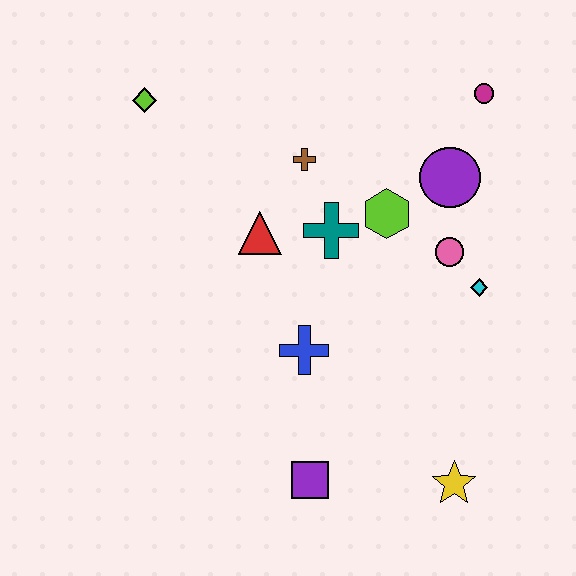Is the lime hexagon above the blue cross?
Yes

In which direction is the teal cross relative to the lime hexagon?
The teal cross is to the left of the lime hexagon.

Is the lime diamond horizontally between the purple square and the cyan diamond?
No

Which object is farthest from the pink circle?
The lime diamond is farthest from the pink circle.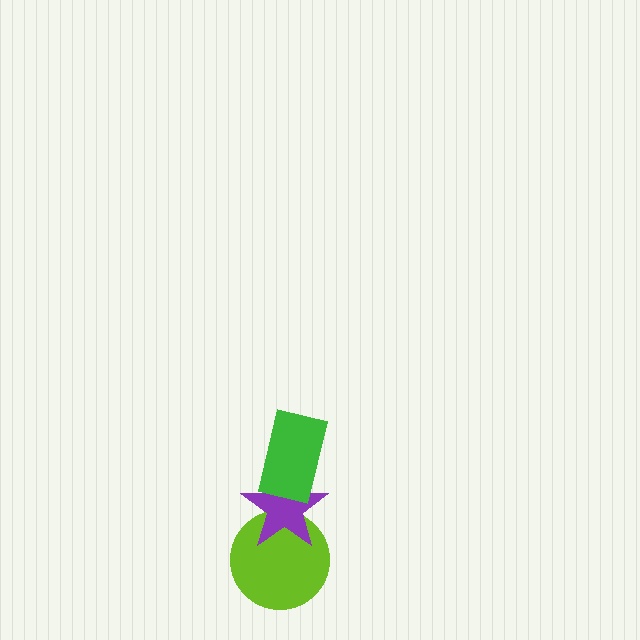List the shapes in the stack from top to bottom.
From top to bottom: the green rectangle, the purple star, the lime circle.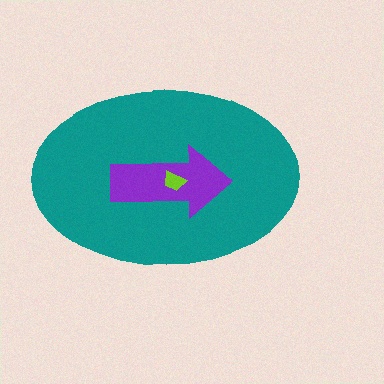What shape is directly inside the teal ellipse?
The purple arrow.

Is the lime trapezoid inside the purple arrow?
Yes.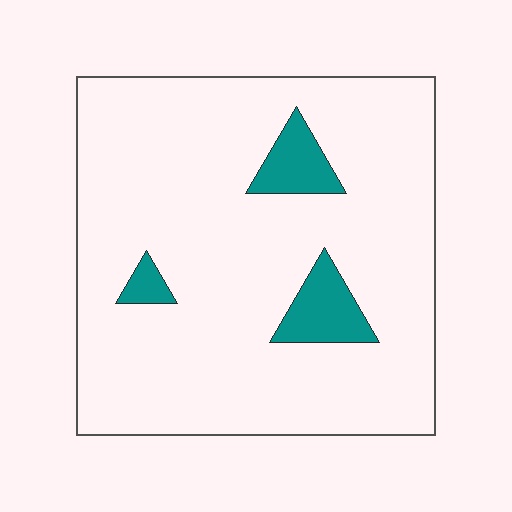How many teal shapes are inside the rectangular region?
3.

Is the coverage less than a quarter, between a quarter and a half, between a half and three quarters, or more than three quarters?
Less than a quarter.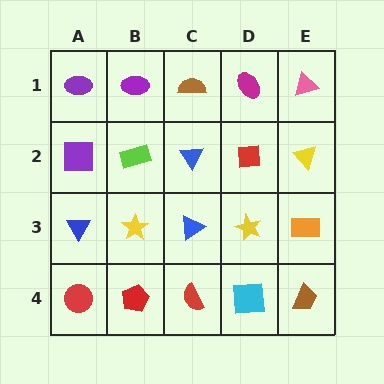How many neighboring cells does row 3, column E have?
3.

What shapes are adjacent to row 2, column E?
A pink triangle (row 1, column E), an orange rectangle (row 3, column E), a red square (row 2, column D).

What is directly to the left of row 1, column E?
A magenta ellipse.